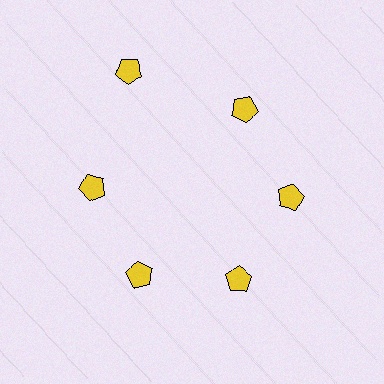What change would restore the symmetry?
The symmetry would be restored by moving it inward, back onto the ring so that all 6 pentagons sit at equal angles and equal distance from the center.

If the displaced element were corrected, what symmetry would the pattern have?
It would have 6-fold rotational symmetry — the pattern would map onto itself every 60 degrees.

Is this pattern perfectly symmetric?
No. The 6 yellow pentagons are arranged in a ring, but one element near the 11 o'clock position is pushed outward from the center, breaking the 6-fold rotational symmetry.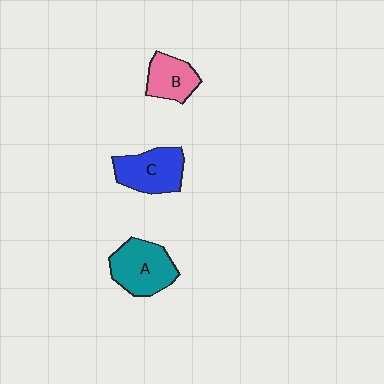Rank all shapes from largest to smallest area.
From largest to smallest: A (teal), C (blue), B (pink).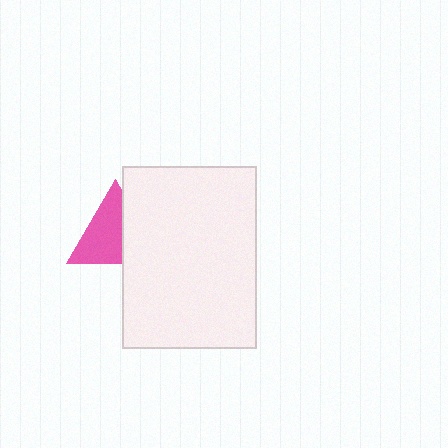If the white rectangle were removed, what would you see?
You would see the complete pink triangle.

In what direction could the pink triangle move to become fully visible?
The pink triangle could move left. That would shift it out from behind the white rectangle entirely.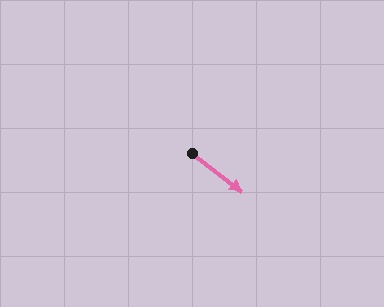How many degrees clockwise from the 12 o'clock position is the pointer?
Approximately 127 degrees.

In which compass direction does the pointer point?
Southeast.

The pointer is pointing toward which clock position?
Roughly 4 o'clock.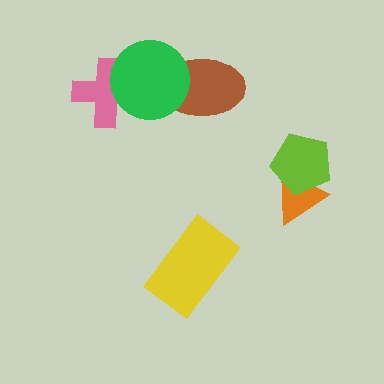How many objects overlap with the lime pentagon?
1 object overlaps with the lime pentagon.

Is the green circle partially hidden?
No, no other shape covers it.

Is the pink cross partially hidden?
Yes, it is partially covered by another shape.